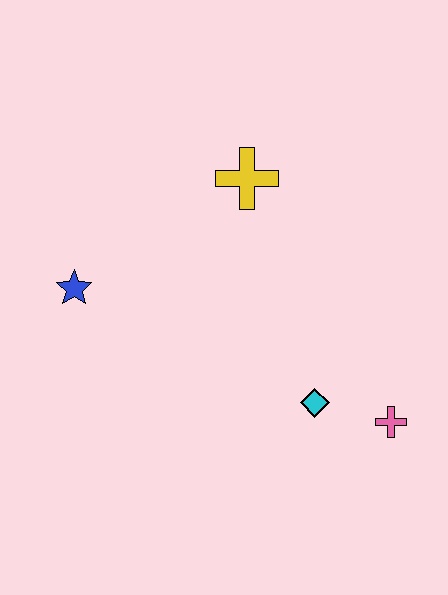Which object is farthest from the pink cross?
The blue star is farthest from the pink cross.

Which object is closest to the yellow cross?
The blue star is closest to the yellow cross.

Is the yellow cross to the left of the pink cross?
Yes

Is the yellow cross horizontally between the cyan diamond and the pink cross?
No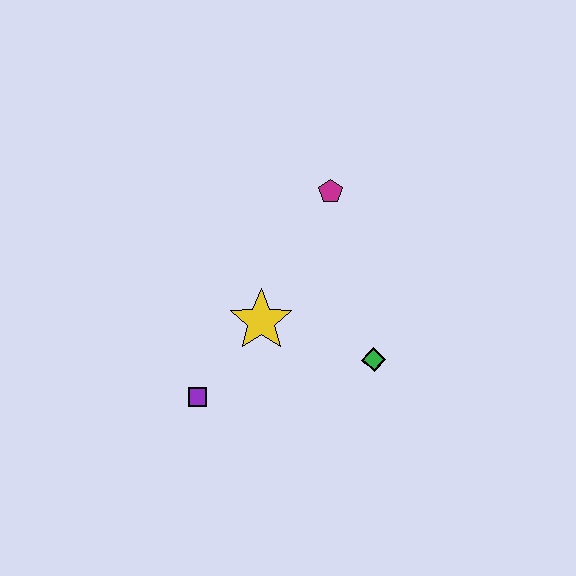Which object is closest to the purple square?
The yellow star is closest to the purple square.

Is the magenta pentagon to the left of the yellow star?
No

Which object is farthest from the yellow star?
The magenta pentagon is farthest from the yellow star.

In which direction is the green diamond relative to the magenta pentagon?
The green diamond is below the magenta pentagon.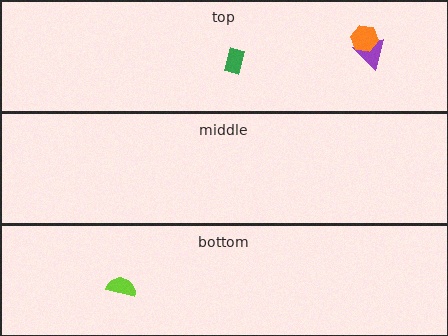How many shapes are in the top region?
3.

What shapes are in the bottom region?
The lime semicircle.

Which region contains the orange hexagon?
The top region.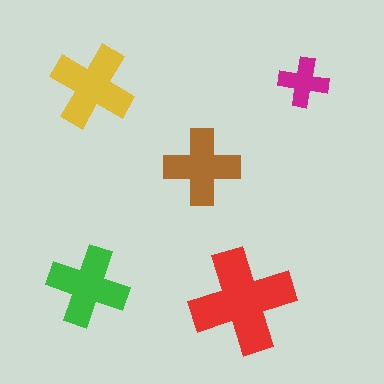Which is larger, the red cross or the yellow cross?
The red one.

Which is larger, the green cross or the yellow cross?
The yellow one.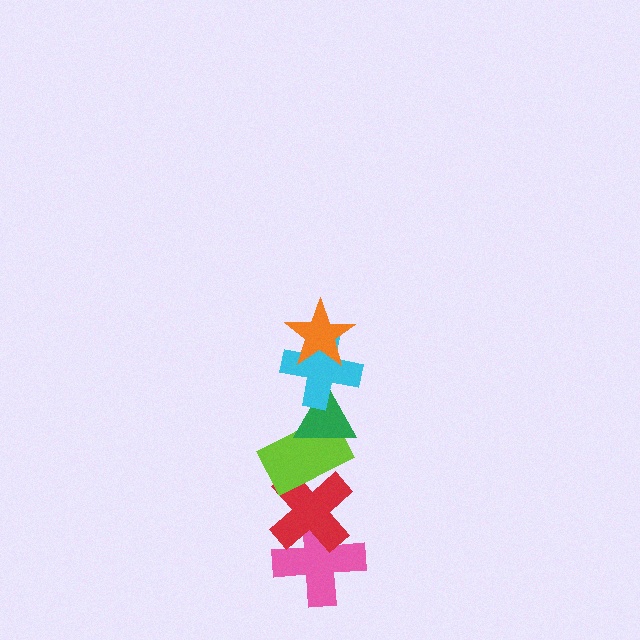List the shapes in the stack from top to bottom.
From top to bottom: the orange star, the cyan cross, the green triangle, the lime rectangle, the red cross, the pink cross.